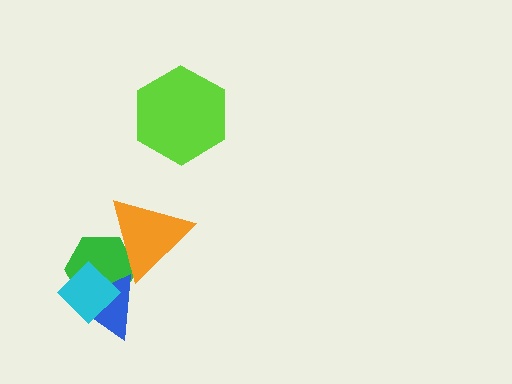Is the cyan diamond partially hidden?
No, no other shape covers it.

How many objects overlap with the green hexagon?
3 objects overlap with the green hexagon.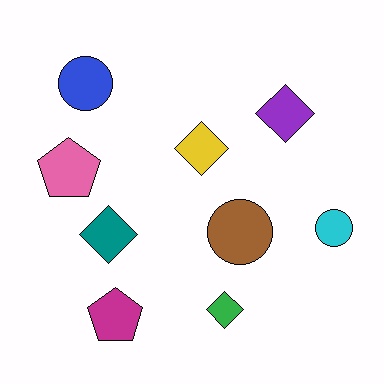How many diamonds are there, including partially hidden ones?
There are 4 diamonds.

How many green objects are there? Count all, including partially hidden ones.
There is 1 green object.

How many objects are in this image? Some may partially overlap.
There are 9 objects.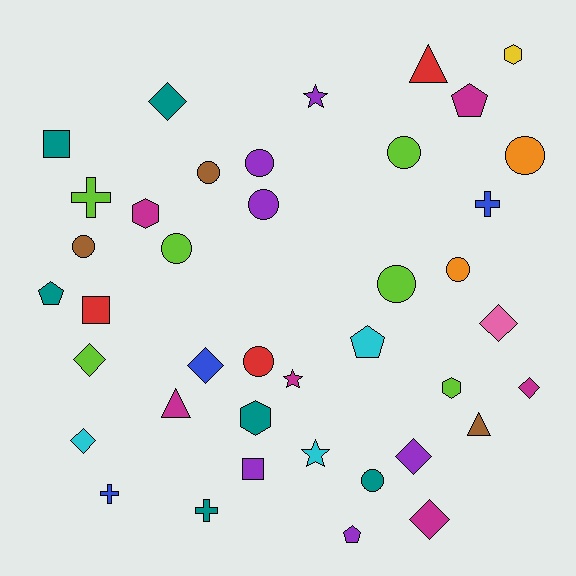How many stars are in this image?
There are 3 stars.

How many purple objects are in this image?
There are 6 purple objects.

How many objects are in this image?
There are 40 objects.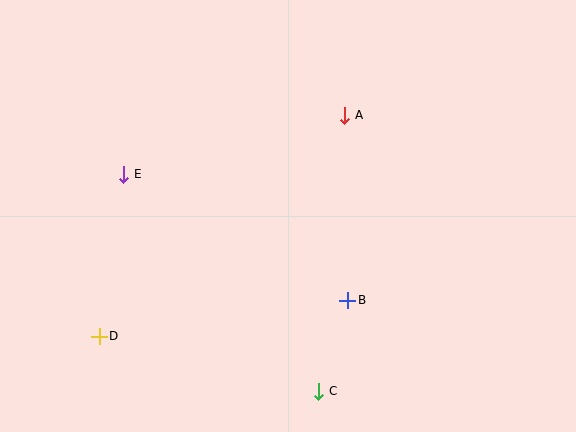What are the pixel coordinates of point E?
Point E is at (124, 174).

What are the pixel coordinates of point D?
Point D is at (99, 336).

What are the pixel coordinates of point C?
Point C is at (319, 391).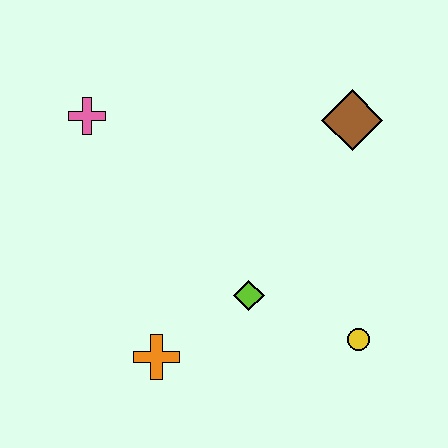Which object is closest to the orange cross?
The lime diamond is closest to the orange cross.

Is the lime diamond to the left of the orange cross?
No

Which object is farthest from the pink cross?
The yellow circle is farthest from the pink cross.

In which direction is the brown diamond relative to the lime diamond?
The brown diamond is above the lime diamond.